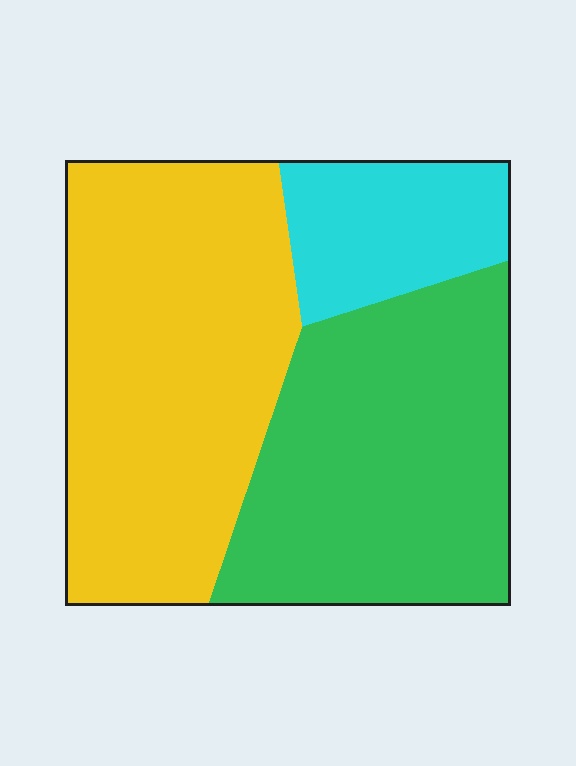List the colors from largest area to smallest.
From largest to smallest: yellow, green, cyan.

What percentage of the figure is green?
Green covers 39% of the figure.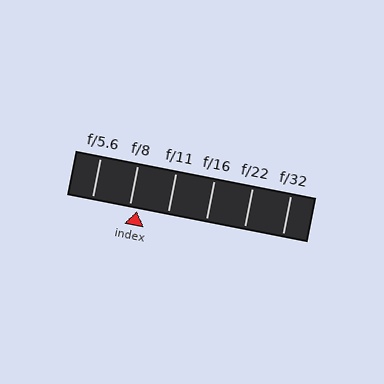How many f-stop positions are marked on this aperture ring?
There are 6 f-stop positions marked.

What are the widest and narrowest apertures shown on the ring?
The widest aperture shown is f/5.6 and the narrowest is f/32.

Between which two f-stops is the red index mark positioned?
The index mark is between f/8 and f/11.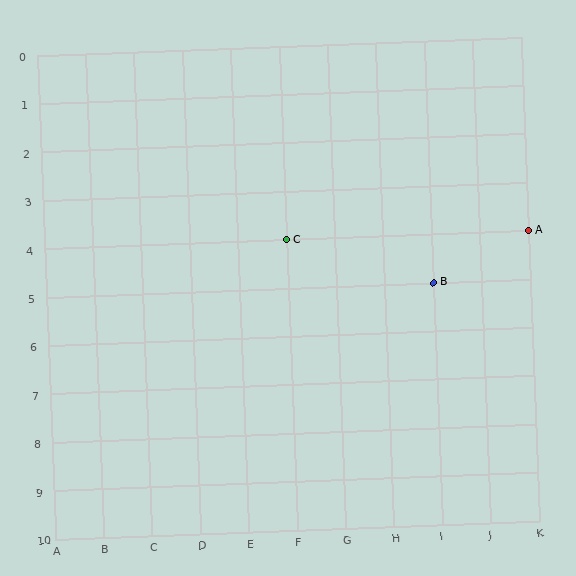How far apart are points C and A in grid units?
Points C and A are 5 columns apart.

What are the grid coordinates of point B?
Point B is at grid coordinates (I, 5).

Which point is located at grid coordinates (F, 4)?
Point C is at (F, 4).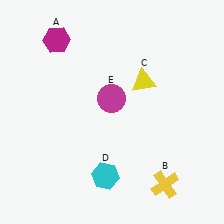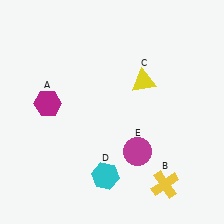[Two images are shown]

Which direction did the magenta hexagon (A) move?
The magenta hexagon (A) moved down.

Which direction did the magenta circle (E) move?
The magenta circle (E) moved down.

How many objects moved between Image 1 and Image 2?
2 objects moved between the two images.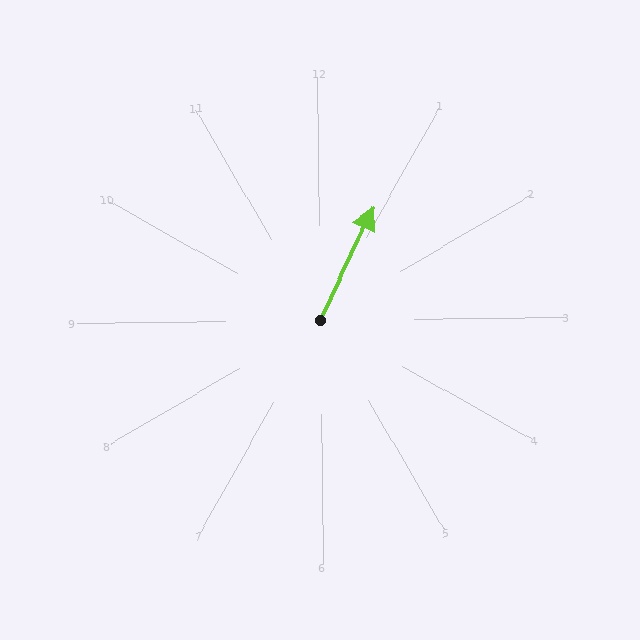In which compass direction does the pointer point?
Northeast.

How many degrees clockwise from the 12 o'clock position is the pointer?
Approximately 26 degrees.